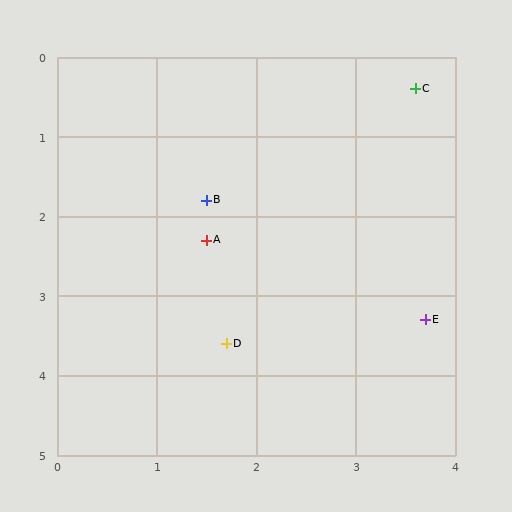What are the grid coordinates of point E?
Point E is at approximately (3.7, 3.3).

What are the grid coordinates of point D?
Point D is at approximately (1.7, 3.6).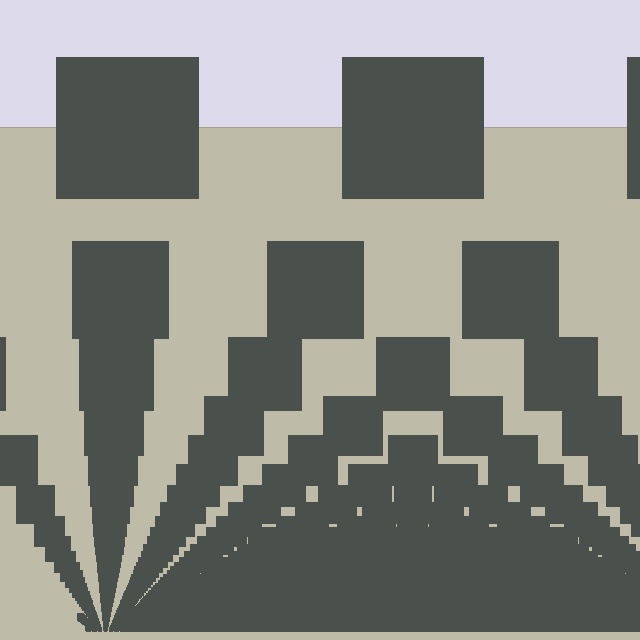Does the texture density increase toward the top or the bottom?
Density increases toward the bottom.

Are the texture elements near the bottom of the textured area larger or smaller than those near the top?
Smaller. The gradient is inverted — elements near the bottom are smaller and denser.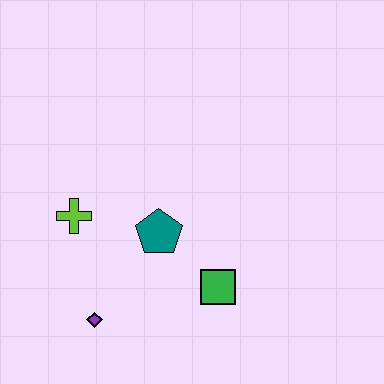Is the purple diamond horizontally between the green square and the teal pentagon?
No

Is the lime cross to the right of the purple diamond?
No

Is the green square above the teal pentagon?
No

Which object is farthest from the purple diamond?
The green square is farthest from the purple diamond.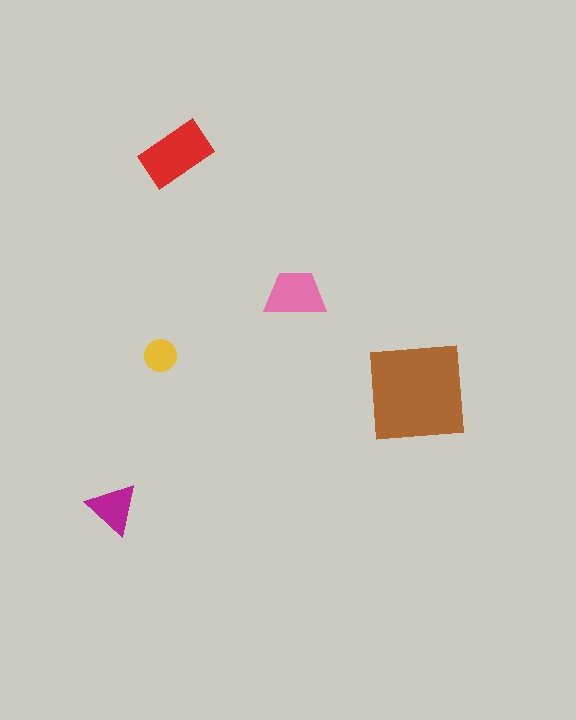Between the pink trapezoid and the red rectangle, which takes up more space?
The red rectangle.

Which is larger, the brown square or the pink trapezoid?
The brown square.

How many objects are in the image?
There are 5 objects in the image.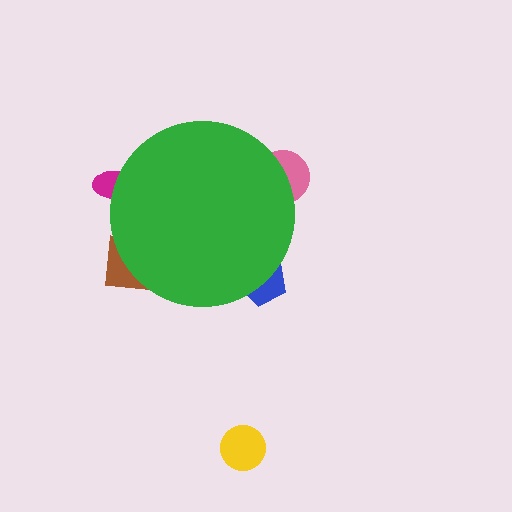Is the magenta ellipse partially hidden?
Yes, the magenta ellipse is partially hidden behind the green circle.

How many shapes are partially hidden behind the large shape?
4 shapes are partially hidden.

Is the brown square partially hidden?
Yes, the brown square is partially hidden behind the green circle.